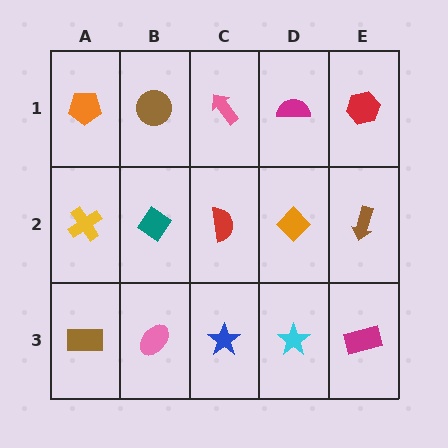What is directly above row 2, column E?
A red hexagon.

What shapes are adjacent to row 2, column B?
A brown circle (row 1, column B), a pink ellipse (row 3, column B), a yellow cross (row 2, column A), a red semicircle (row 2, column C).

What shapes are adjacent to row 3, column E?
A brown arrow (row 2, column E), a cyan star (row 3, column D).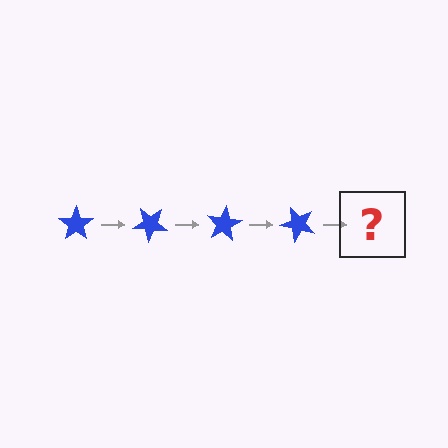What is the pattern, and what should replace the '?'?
The pattern is that the star rotates 40 degrees each step. The '?' should be a blue star rotated 160 degrees.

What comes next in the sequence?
The next element should be a blue star rotated 160 degrees.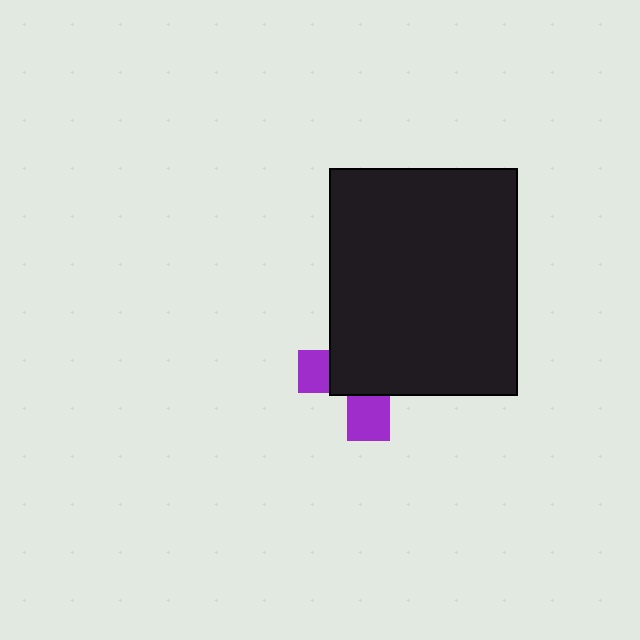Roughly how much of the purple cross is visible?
A small part of it is visible (roughly 33%).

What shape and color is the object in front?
The object in front is a black rectangle.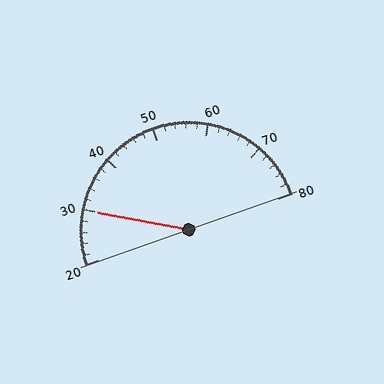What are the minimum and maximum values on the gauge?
The gauge ranges from 20 to 80.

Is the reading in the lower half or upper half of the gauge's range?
The reading is in the lower half of the range (20 to 80).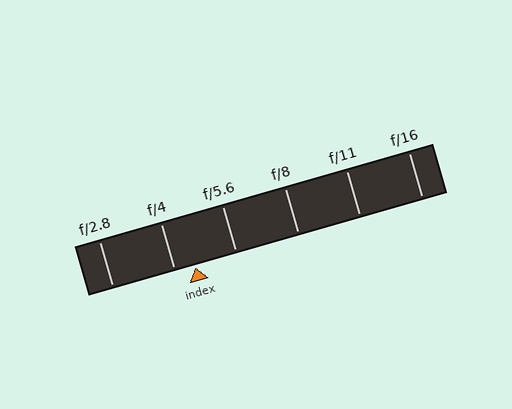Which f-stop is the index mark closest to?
The index mark is closest to f/4.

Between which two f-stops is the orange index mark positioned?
The index mark is between f/4 and f/5.6.